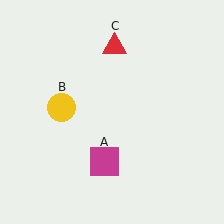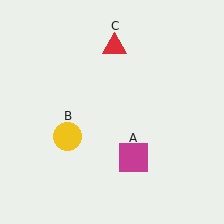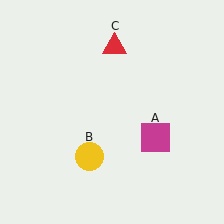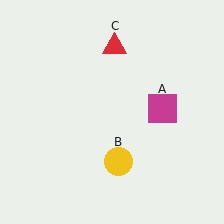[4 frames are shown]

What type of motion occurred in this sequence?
The magenta square (object A), yellow circle (object B) rotated counterclockwise around the center of the scene.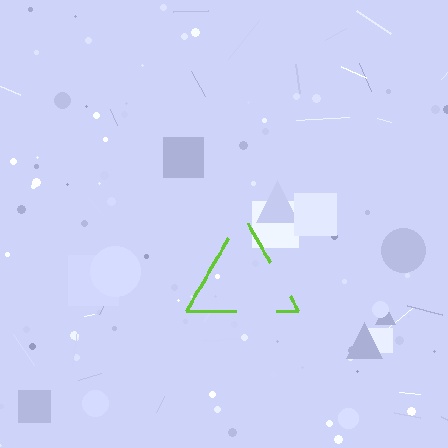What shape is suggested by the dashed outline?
The dashed outline suggests a triangle.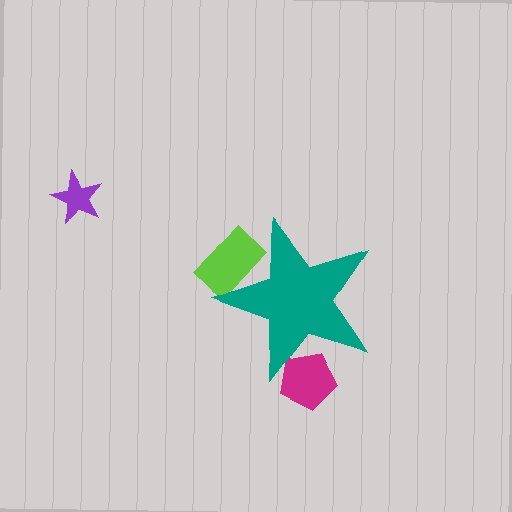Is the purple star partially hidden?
No, the purple star is fully visible.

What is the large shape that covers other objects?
A teal star.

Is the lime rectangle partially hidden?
Yes, the lime rectangle is partially hidden behind the teal star.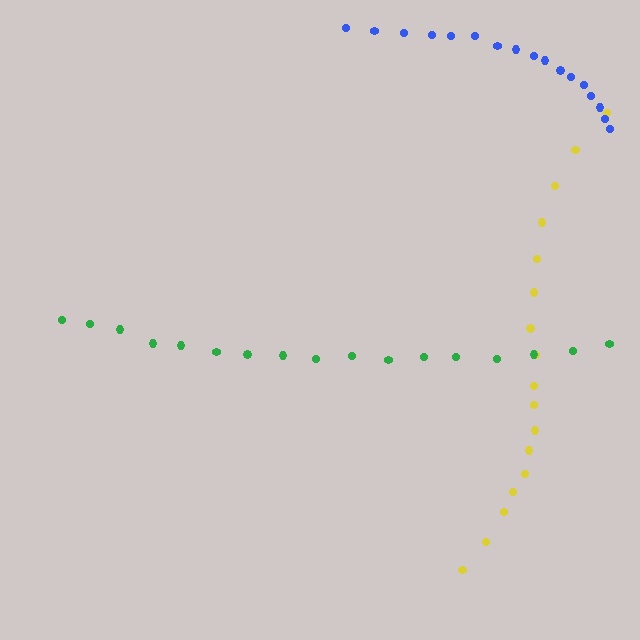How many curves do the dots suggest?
There are 3 distinct paths.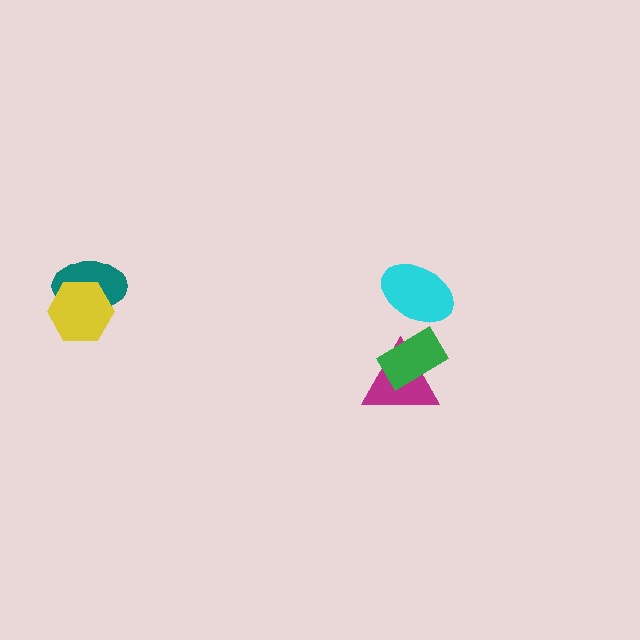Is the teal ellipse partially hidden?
Yes, it is partially covered by another shape.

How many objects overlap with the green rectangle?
1 object overlaps with the green rectangle.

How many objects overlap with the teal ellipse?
1 object overlaps with the teal ellipse.